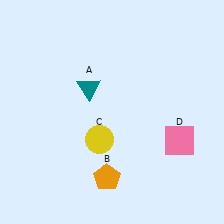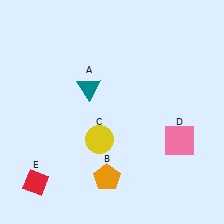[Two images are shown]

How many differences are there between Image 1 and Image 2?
There is 1 difference between the two images.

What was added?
A red diamond (E) was added in Image 2.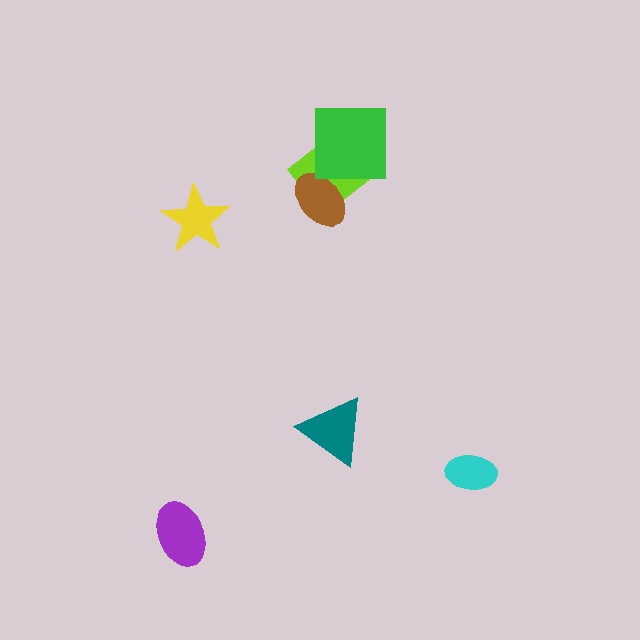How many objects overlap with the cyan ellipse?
0 objects overlap with the cyan ellipse.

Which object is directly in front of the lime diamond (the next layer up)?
The brown ellipse is directly in front of the lime diamond.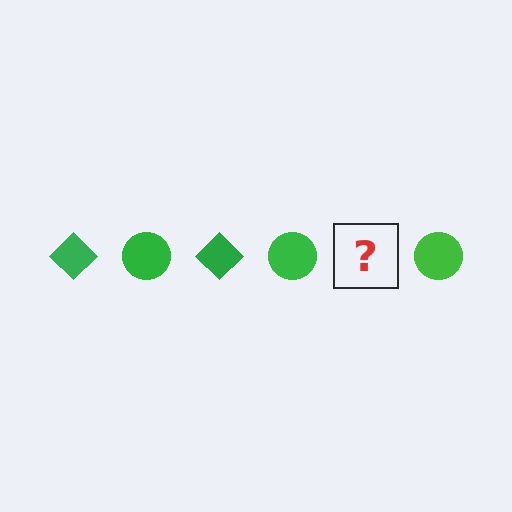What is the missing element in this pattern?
The missing element is a green diamond.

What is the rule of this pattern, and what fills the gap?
The rule is that the pattern cycles through diamond, circle shapes in green. The gap should be filled with a green diamond.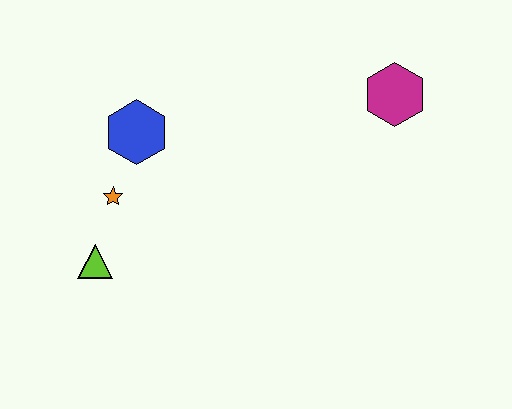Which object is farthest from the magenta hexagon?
The lime triangle is farthest from the magenta hexagon.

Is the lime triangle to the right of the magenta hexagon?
No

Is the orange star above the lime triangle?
Yes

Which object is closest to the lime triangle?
The orange star is closest to the lime triangle.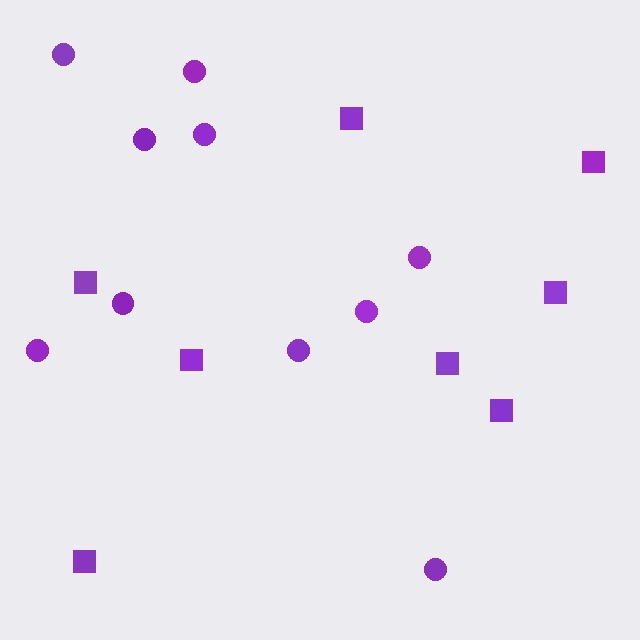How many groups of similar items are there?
There are 2 groups: one group of squares (8) and one group of circles (10).